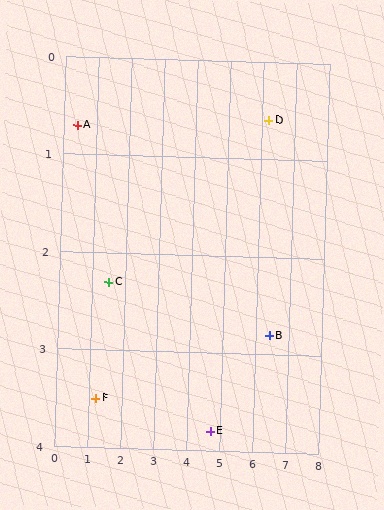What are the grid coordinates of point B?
Point B is at approximately (6.4, 2.8).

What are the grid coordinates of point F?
Point F is at approximately (1.2, 3.5).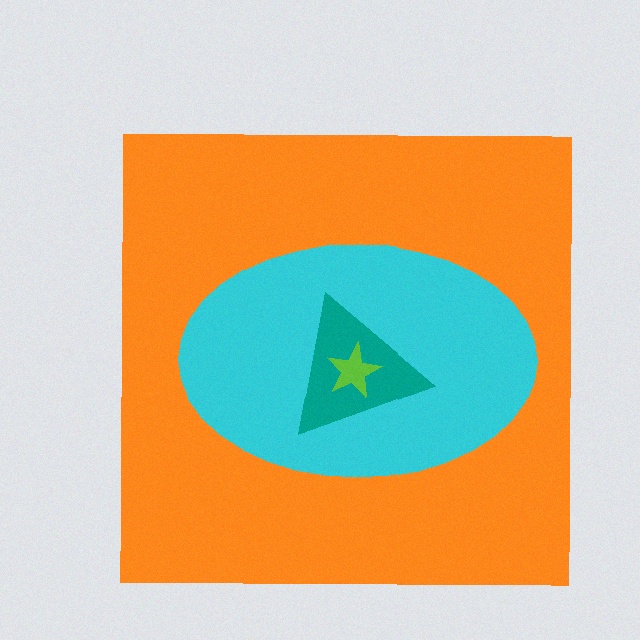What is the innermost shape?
The lime star.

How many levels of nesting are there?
4.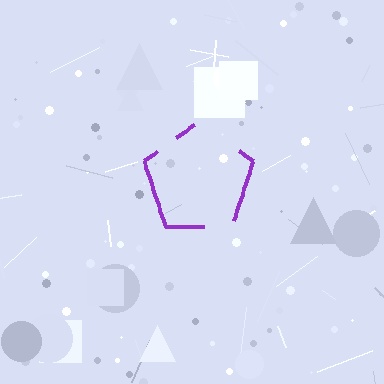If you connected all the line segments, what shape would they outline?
They would outline a pentagon.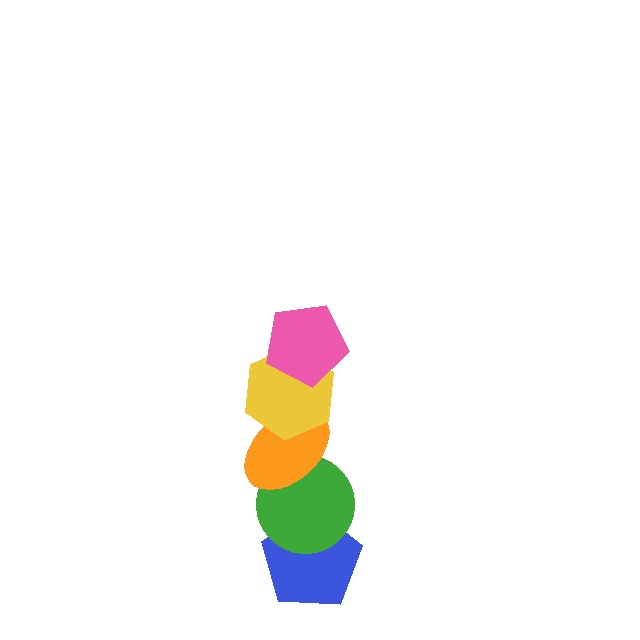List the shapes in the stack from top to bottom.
From top to bottom: the pink pentagon, the yellow hexagon, the orange ellipse, the green circle, the blue pentagon.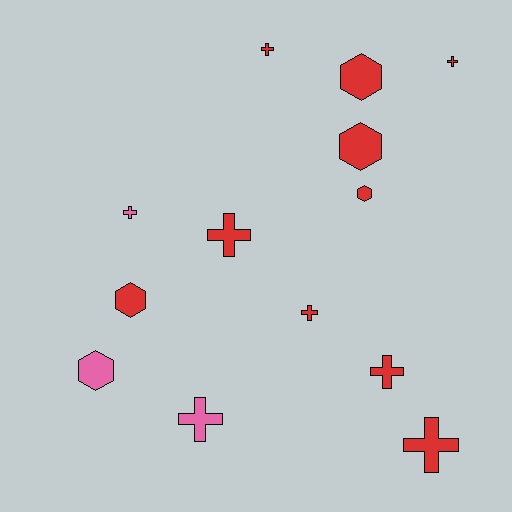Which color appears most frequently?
Red, with 10 objects.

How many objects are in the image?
There are 13 objects.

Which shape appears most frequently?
Cross, with 8 objects.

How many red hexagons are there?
There are 4 red hexagons.